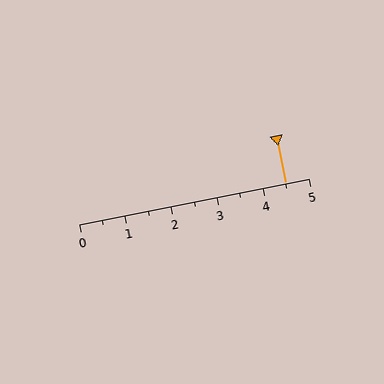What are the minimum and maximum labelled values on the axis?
The axis runs from 0 to 5.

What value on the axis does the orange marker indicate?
The marker indicates approximately 4.5.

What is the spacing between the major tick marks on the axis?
The major ticks are spaced 1 apart.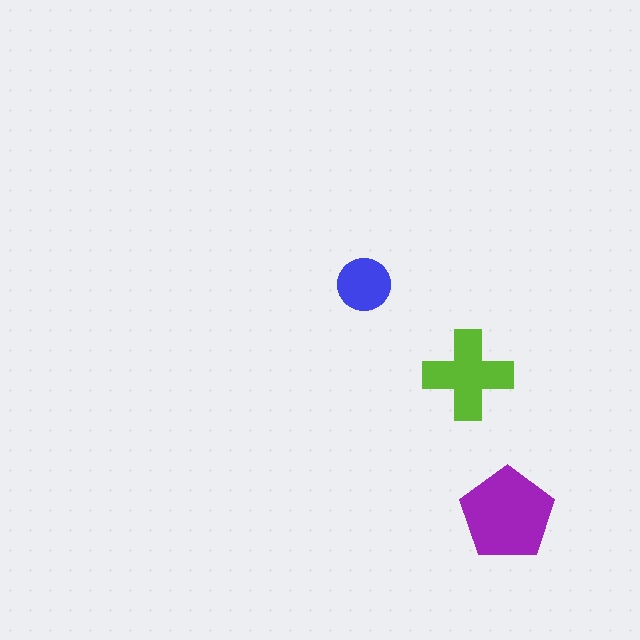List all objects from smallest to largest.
The blue circle, the lime cross, the purple pentagon.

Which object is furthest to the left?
The blue circle is leftmost.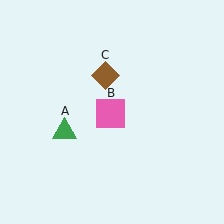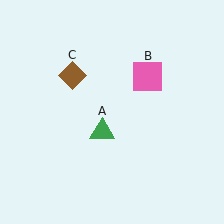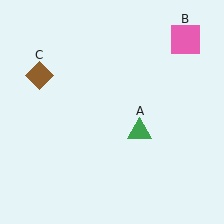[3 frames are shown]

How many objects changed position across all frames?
3 objects changed position: green triangle (object A), pink square (object B), brown diamond (object C).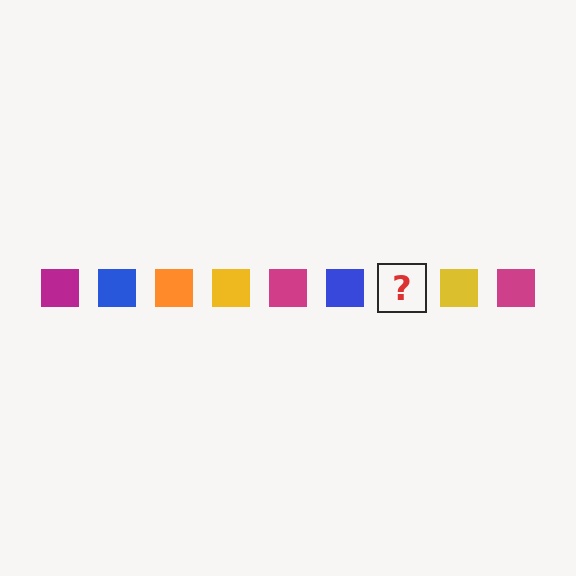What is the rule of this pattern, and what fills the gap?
The rule is that the pattern cycles through magenta, blue, orange, yellow squares. The gap should be filled with an orange square.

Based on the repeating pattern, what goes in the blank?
The blank should be an orange square.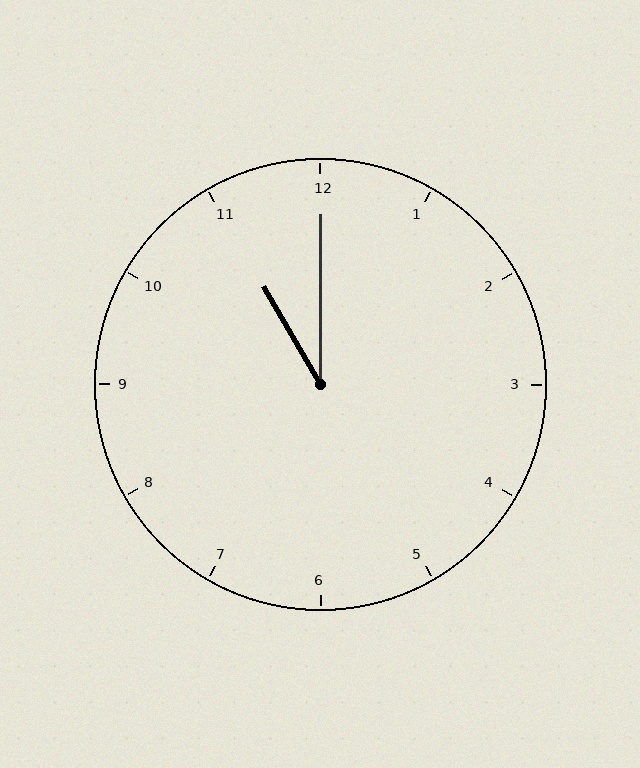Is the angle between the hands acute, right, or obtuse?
It is acute.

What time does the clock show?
11:00.